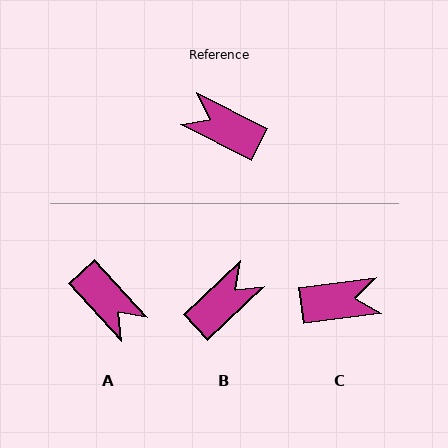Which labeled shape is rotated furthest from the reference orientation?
A, about 160 degrees away.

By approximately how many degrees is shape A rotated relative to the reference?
Approximately 160 degrees counter-clockwise.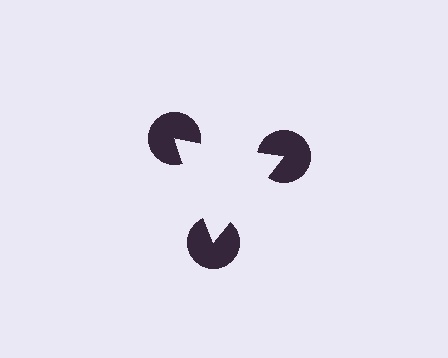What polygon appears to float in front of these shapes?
An illusory triangle — its edges are inferred from the aligned wedge cuts in the pac-man discs, not physically drawn.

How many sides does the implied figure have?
3 sides.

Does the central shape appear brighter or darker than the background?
It typically appears slightly brighter than the background, even though no actual brightness change is drawn.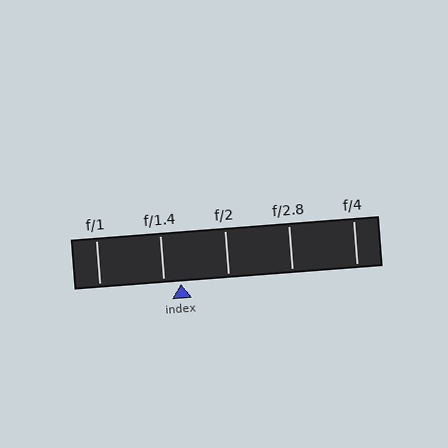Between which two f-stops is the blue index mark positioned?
The index mark is between f/1.4 and f/2.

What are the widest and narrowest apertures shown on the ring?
The widest aperture shown is f/1 and the narrowest is f/4.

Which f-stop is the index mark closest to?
The index mark is closest to f/1.4.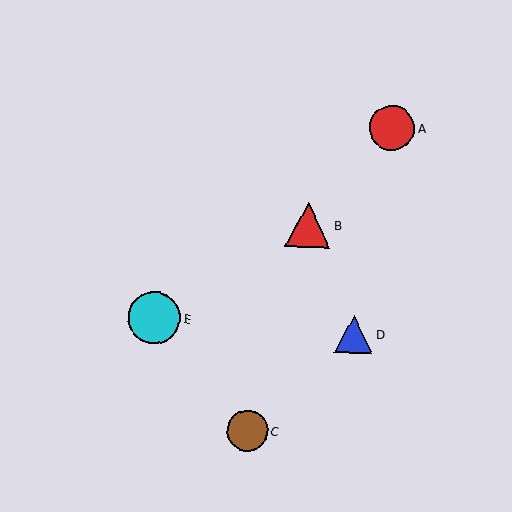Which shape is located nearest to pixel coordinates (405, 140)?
The red circle (labeled A) at (392, 128) is nearest to that location.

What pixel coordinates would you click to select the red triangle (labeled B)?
Click at (308, 225) to select the red triangle B.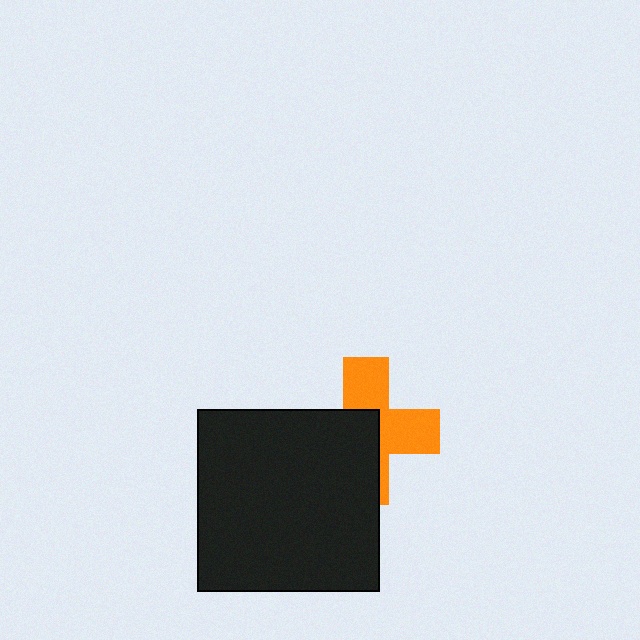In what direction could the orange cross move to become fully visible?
The orange cross could move toward the upper-right. That would shift it out from behind the black square entirely.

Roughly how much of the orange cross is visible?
About half of it is visible (roughly 49%).